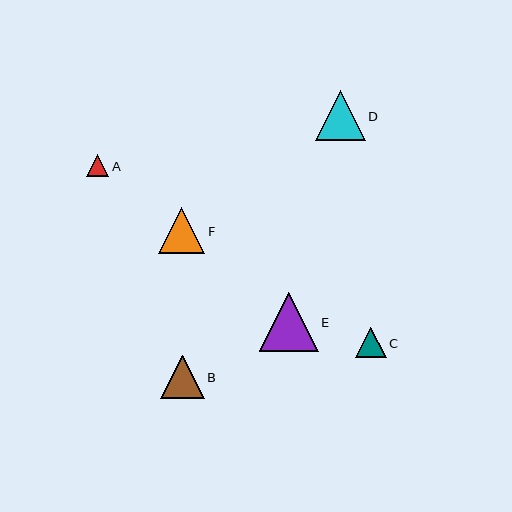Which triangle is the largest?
Triangle E is the largest with a size of approximately 59 pixels.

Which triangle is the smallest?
Triangle A is the smallest with a size of approximately 22 pixels.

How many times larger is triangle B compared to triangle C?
Triangle B is approximately 1.4 times the size of triangle C.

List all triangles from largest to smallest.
From largest to smallest: E, D, F, B, C, A.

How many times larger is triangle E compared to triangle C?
Triangle E is approximately 1.9 times the size of triangle C.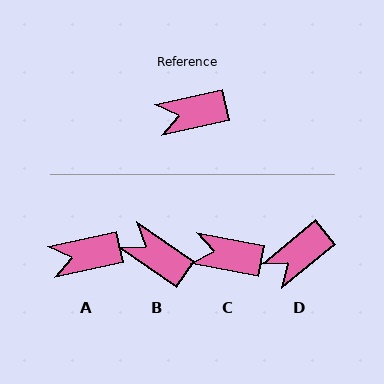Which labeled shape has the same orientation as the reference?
A.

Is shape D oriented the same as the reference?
No, it is off by about 27 degrees.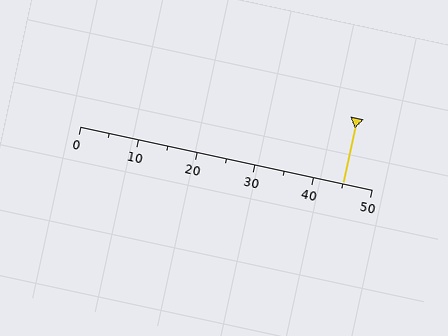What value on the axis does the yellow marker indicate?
The marker indicates approximately 45.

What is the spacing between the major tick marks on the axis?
The major ticks are spaced 10 apart.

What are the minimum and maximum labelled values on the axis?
The axis runs from 0 to 50.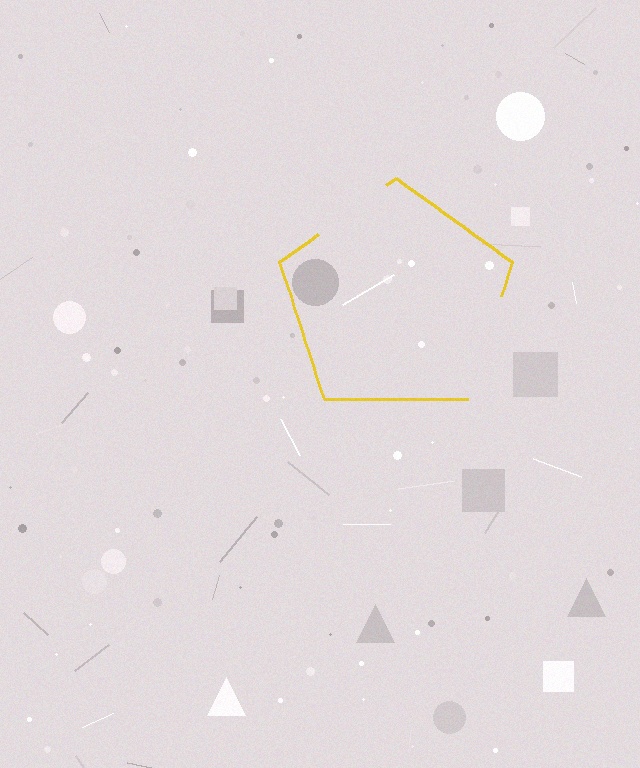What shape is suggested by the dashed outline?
The dashed outline suggests a pentagon.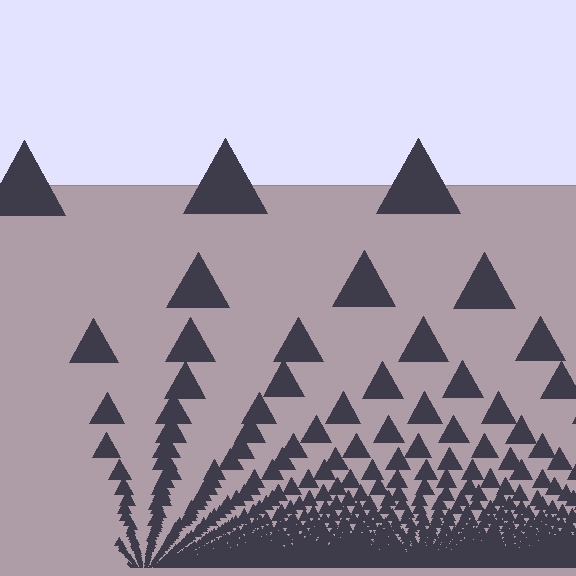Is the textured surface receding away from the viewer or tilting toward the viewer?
The surface appears to tilt toward the viewer. Texture elements get larger and sparser toward the top.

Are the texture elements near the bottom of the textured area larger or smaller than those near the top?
Smaller. The gradient is inverted — elements near the bottom are smaller and denser.